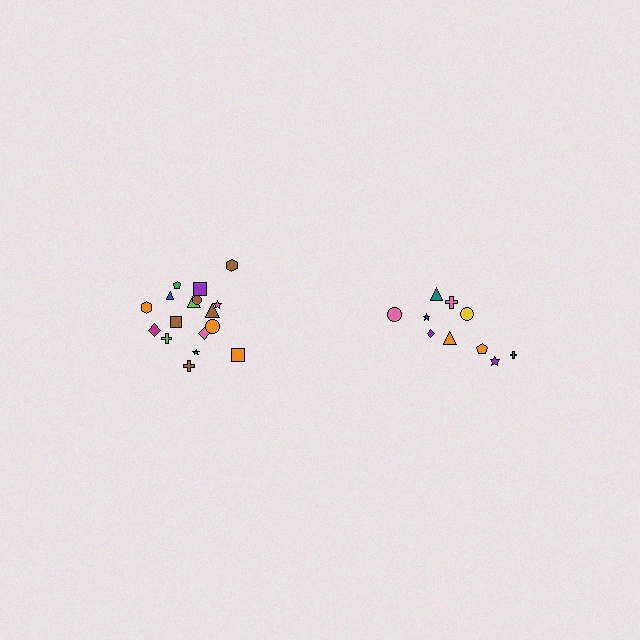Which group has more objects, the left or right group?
The left group.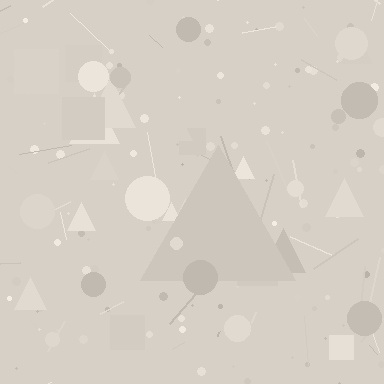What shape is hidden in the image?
A triangle is hidden in the image.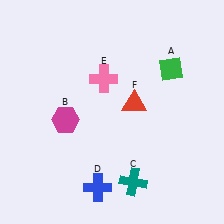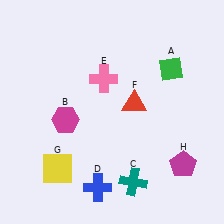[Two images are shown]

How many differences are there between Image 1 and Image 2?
There are 2 differences between the two images.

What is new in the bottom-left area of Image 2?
A yellow square (G) was added in the bottom-left area of Image 2.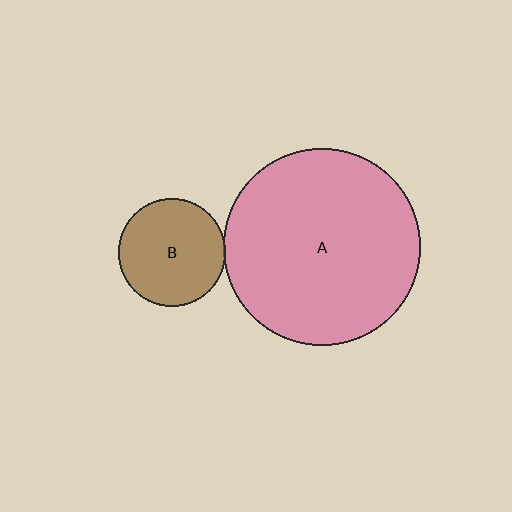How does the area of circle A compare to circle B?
Approximately 3.4 times.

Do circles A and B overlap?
Yes.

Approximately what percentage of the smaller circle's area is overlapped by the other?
Approximately 5%.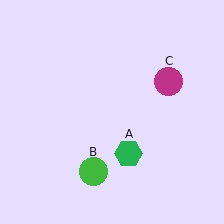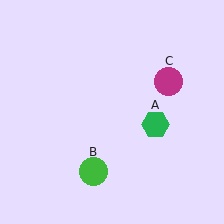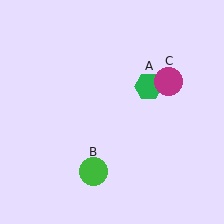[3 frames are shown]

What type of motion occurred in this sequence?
The green hexagon (object A) rotated counterclockwise around the center of the scene.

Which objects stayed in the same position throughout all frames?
Green circle (object B) and magenta circle (object C) remained stationary.